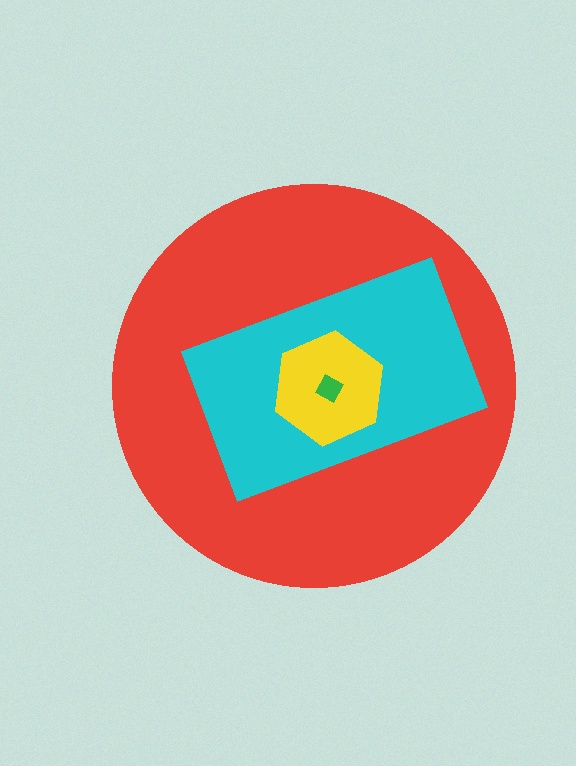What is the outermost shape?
The red circle.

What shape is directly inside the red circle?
The cyan rectangle.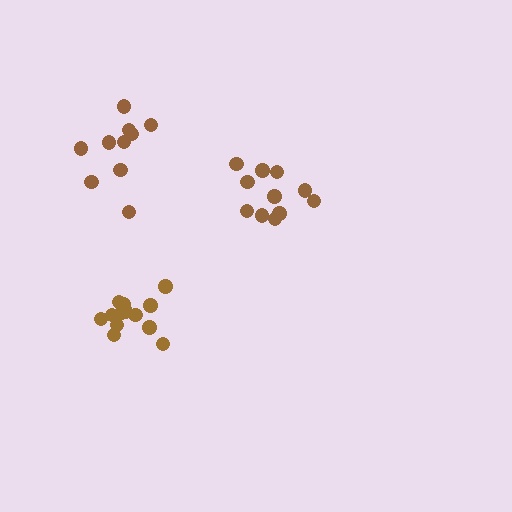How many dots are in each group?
Group 1: 10 dots, Group 2: 14 dots, Group 3: 11 dots (35 total).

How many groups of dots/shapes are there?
There are 3 groups.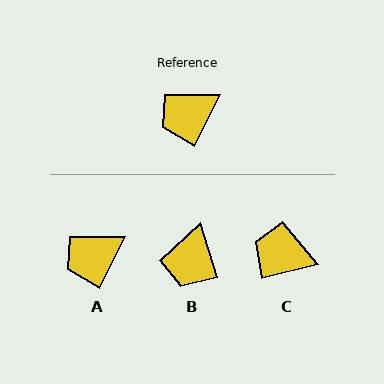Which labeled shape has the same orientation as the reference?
A.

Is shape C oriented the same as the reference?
No, it is off by about 50 degrees.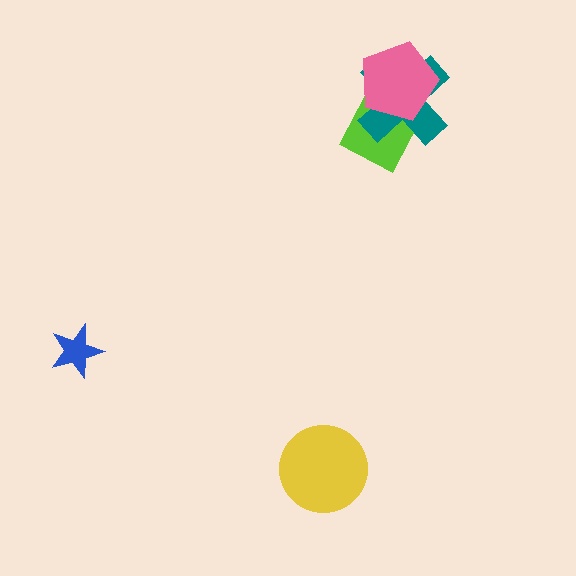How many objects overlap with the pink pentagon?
2 objects overlap with the pink pentagon.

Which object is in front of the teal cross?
The pink pentagon is in front of the teal cross.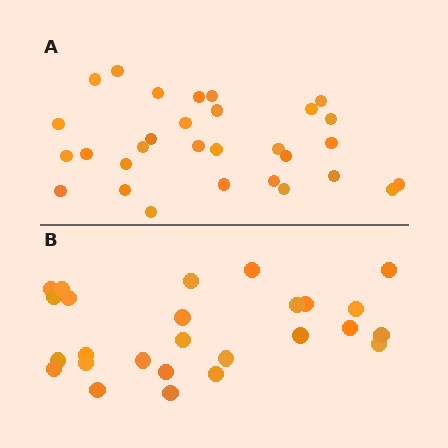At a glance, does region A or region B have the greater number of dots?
Region A (the top region) has more dots.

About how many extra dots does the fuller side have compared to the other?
Region A has about 4 more dots than region B.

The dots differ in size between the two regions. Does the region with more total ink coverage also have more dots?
No. Region B has more total ink coverage because its dots are larger, but region A actually contains more individual dots. Total area can be misleading — the number of items is what matters here.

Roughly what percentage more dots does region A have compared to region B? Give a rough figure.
About 15% more.